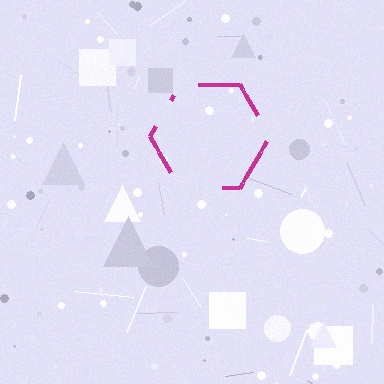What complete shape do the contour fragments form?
The contour fragments form a hexagon.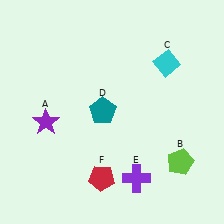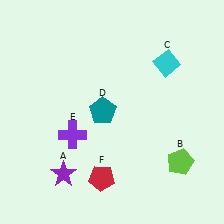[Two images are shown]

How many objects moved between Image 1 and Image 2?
2 objects moved between the two images.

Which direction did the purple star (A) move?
The purple star (A) moved down.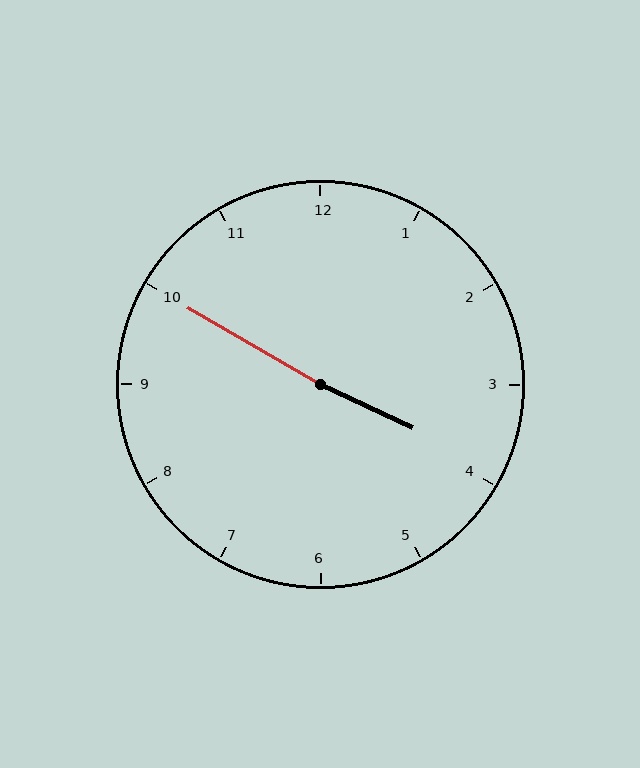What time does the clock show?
3:50.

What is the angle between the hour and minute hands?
Approximately 175 degrees.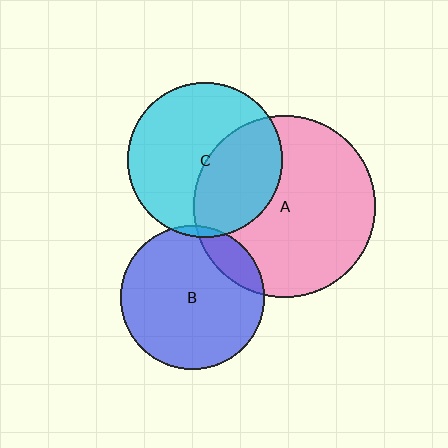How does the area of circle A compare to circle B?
Approximately 1.6 times.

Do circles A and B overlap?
Yes.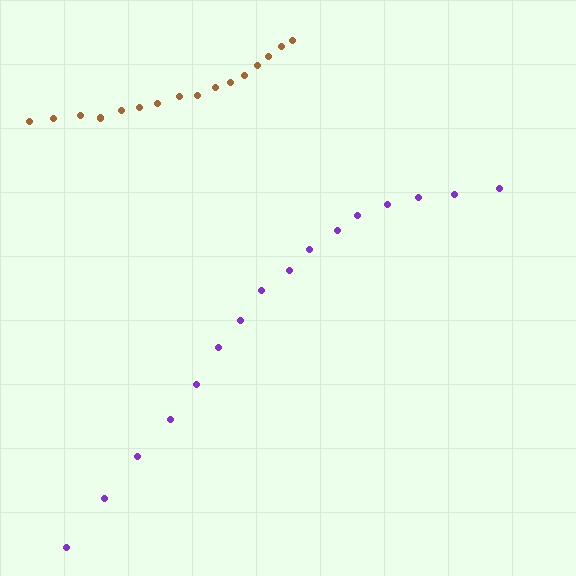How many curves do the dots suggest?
There are 2 distinct paths.